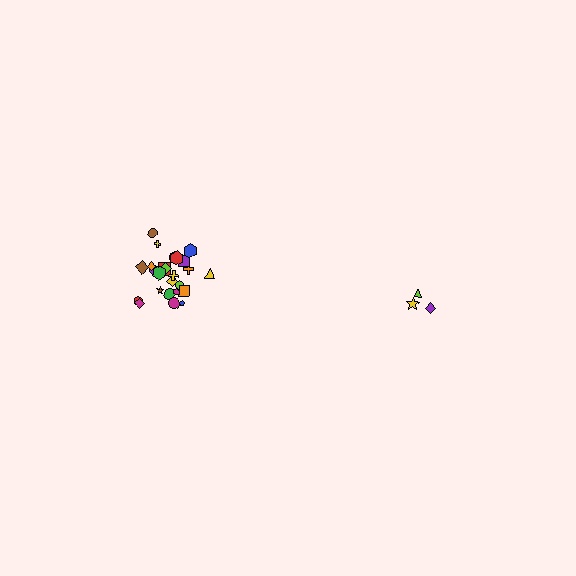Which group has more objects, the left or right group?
The left group.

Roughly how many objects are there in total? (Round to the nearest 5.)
Roughly 30 objects in total.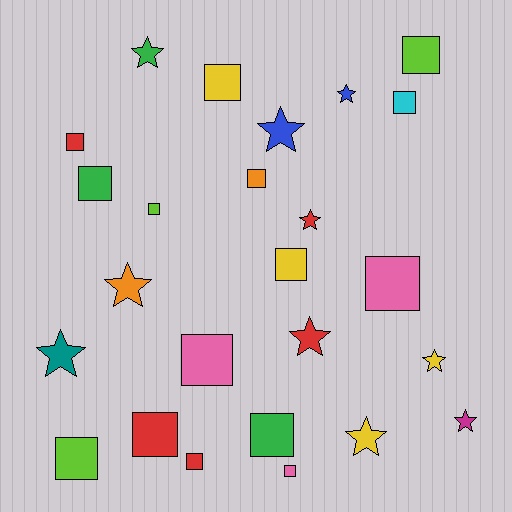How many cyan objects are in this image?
There is 1 cyan object.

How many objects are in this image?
There are 25 objects.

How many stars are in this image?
There are 10 stars.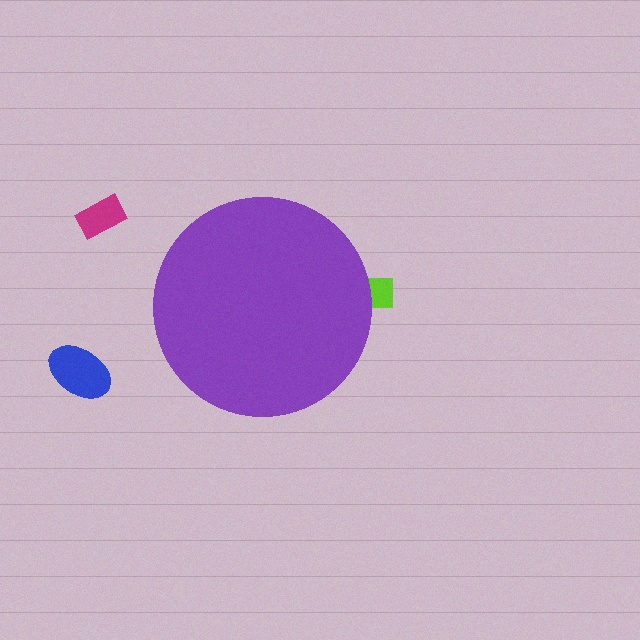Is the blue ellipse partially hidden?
No, the blue ellipse is fully visible.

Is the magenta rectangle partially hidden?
No, the magenta rectangle is fully visible.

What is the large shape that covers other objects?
A purple circle.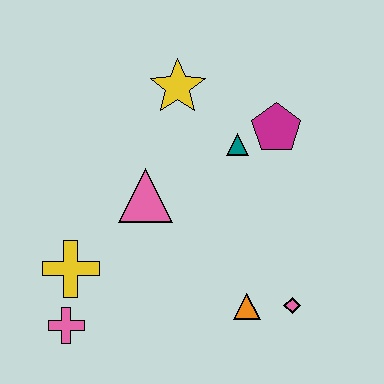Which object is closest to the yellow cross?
The pink cross is closest to the yellow cross.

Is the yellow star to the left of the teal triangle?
Yes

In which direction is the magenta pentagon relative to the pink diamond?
The magenta pentagon is above the pink diamond.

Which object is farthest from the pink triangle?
The pink diamond is farthest from the pink triangle.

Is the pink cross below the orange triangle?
Yes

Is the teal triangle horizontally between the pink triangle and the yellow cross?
No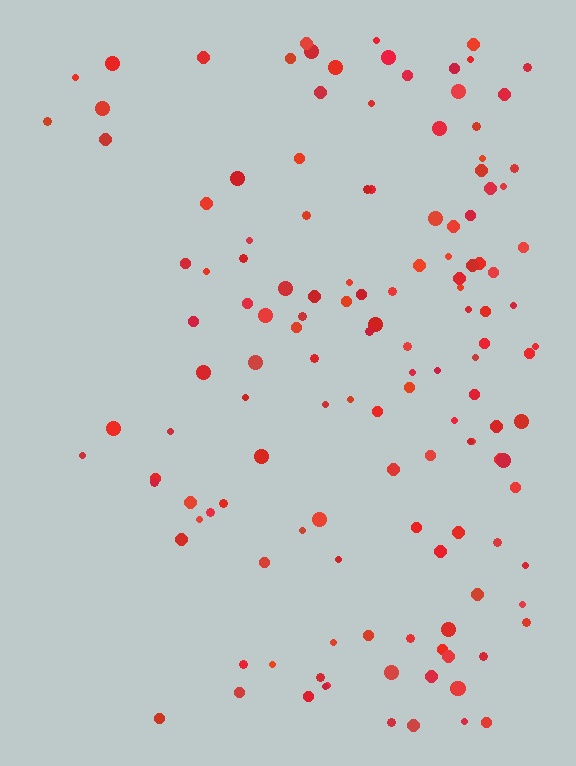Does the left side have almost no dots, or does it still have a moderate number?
Still a moderate number, just noticeably fewer than the right.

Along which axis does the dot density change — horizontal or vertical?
Horizontal.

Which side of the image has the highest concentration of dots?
The right.